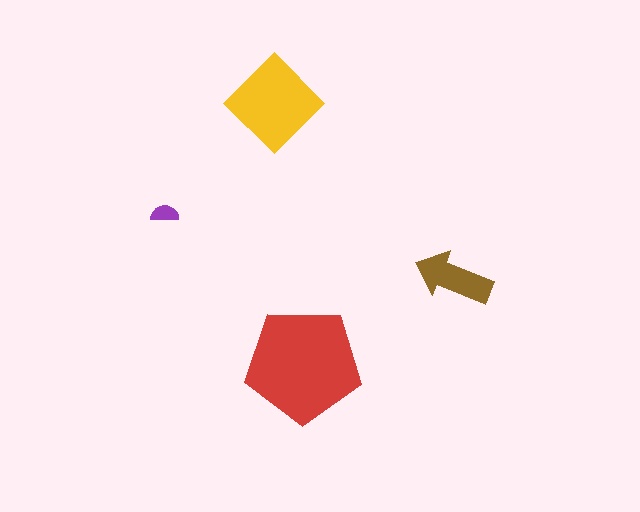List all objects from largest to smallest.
The red pentagon, the yellow diamond, the brown arrow, the purple semicircle.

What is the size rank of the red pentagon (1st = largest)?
1st.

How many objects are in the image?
There are 4 objects in the image.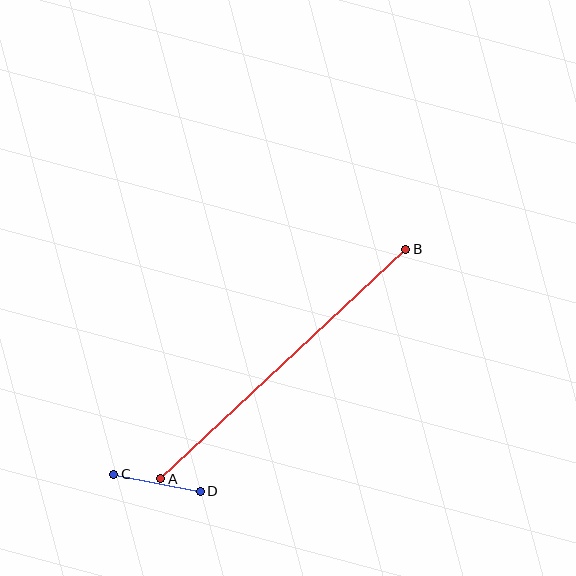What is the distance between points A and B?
The distance is approximately 336 pixels.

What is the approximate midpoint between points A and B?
The midpoint is at approximately (283, 364) pixels.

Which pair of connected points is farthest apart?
Points A and B are farthest apart.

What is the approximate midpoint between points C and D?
The midpoint is at approximately (157, 483) pixels.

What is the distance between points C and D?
The distance is approximately 88 pixels.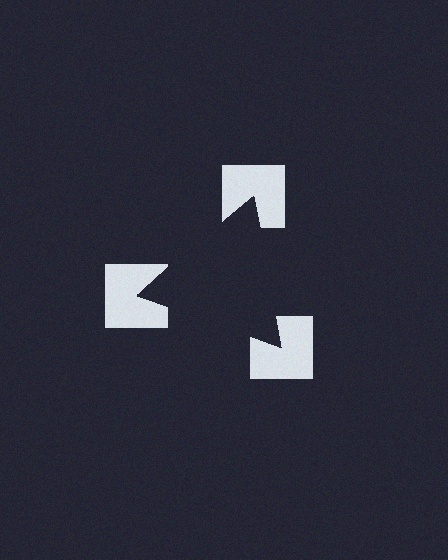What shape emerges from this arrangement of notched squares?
An illusory triangle — its edges are inferred from the aligned wedge cuts in the notched squares, not physically drawn.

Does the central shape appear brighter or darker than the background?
It typically appears slightly darker than the background, even though no actual brightness change is drawn.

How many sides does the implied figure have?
3 sides.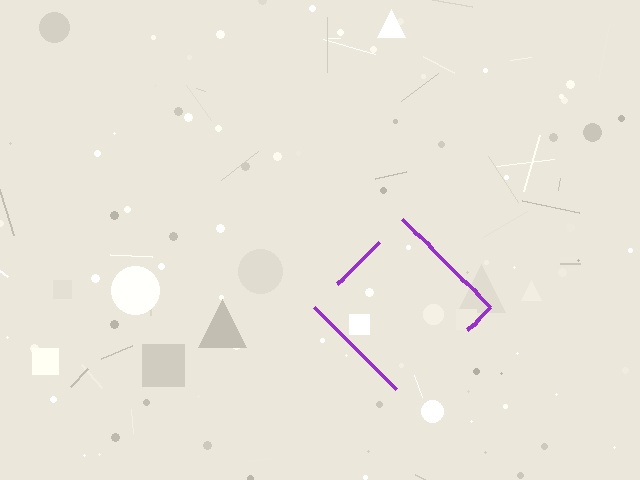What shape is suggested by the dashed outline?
The dashed outline suggests a diamond.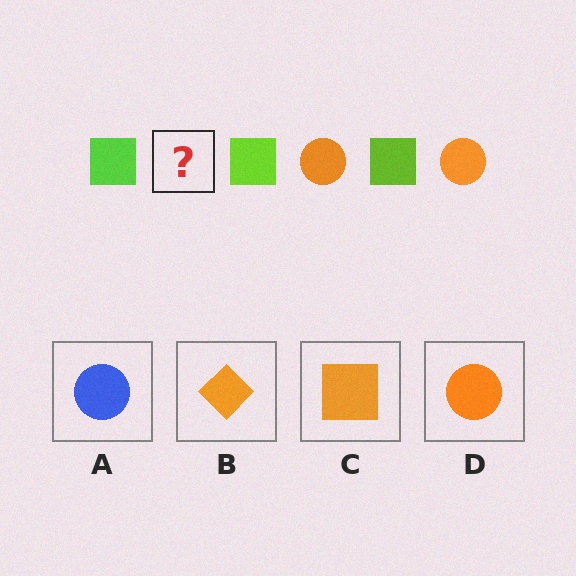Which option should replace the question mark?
Option D.